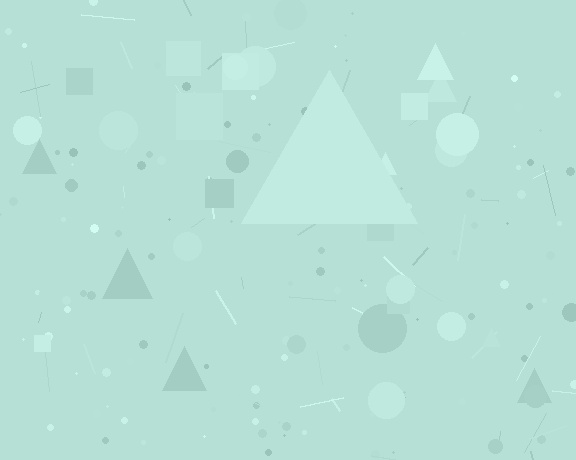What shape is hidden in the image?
A triangle is hidden in the image.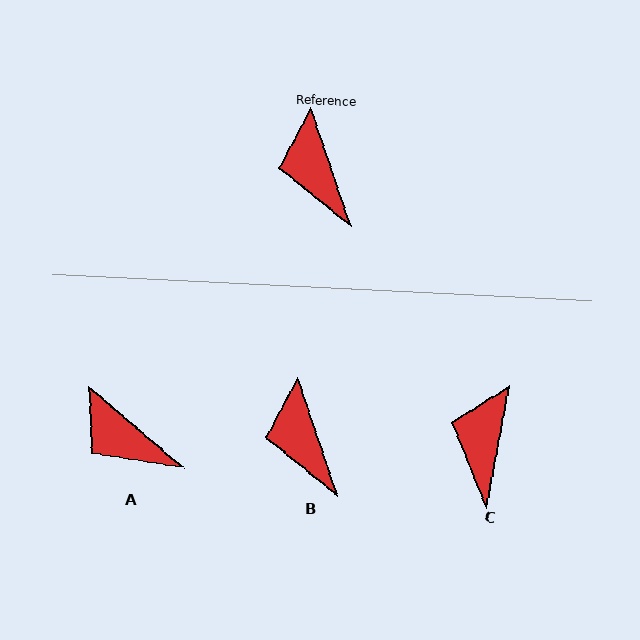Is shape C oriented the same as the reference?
No, it is off by about 29 degrees.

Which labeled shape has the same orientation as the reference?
B.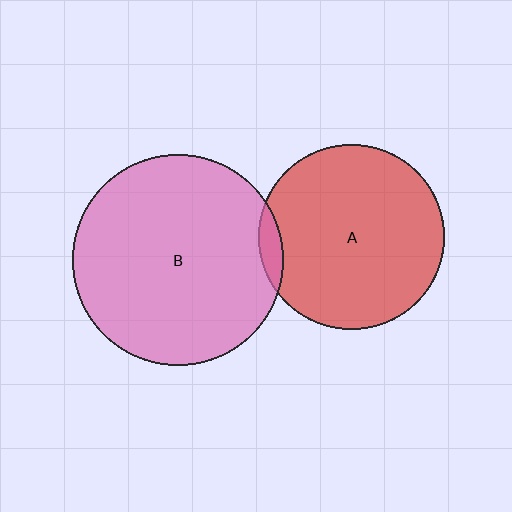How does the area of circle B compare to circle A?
Approximately 1.3 times.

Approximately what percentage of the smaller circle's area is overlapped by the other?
Approximately 5%.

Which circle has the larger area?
Circle B (pink).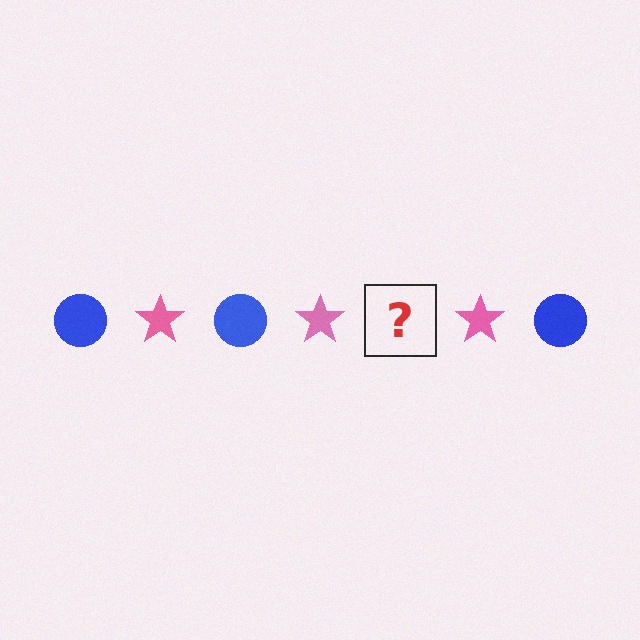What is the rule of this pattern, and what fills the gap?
The rule is that the pattern alternates between blue circle and pink star. The gap should be filled with a blue circle.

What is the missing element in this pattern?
The missing element is a blue circle.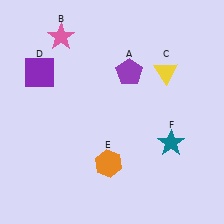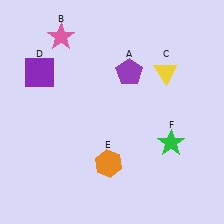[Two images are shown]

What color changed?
The star (F) changed from teal in Image 1 to green in Image 2.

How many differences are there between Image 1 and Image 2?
There is 1 difference between the two images.